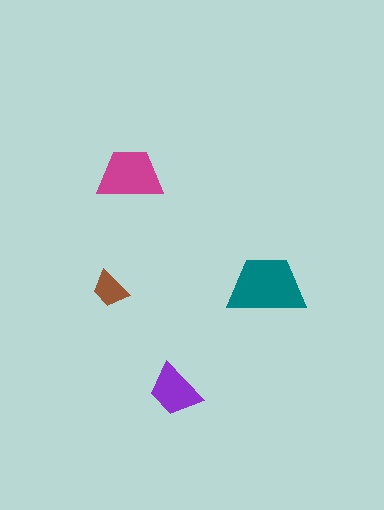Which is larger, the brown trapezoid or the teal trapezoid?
The teal one.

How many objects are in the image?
There are 4 objects in the image.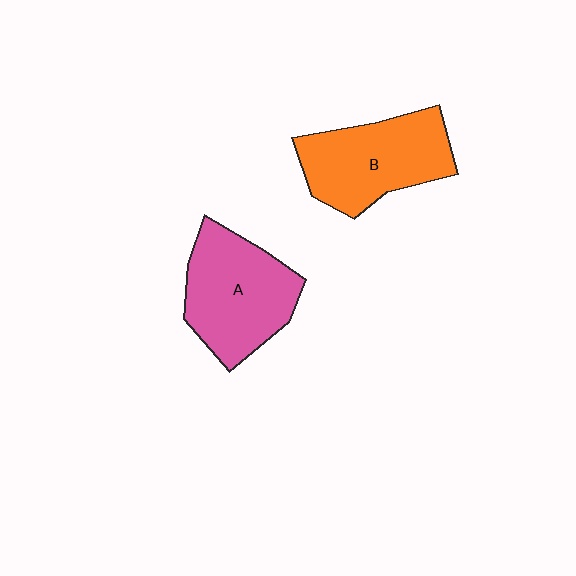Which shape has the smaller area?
Shape B (orange).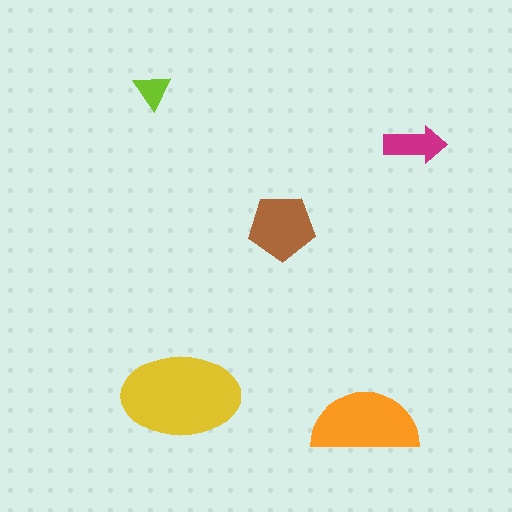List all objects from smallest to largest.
The lime triangle, the magenta arrow, the brown pentagon, the orange semicircle, the yellow ellipse.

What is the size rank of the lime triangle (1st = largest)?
5th.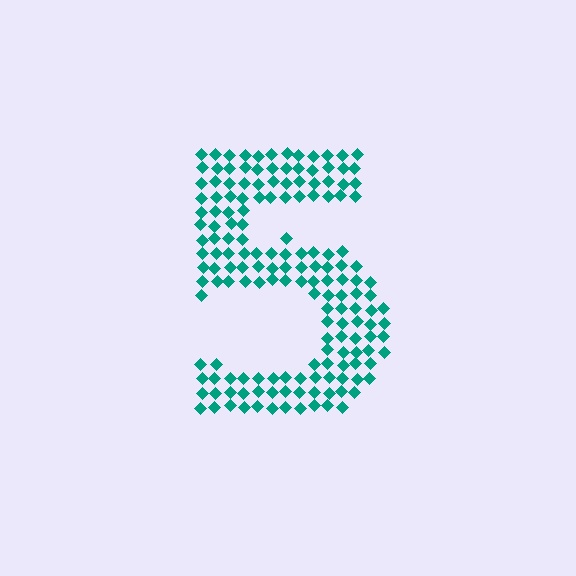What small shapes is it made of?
It is made of small diamonds.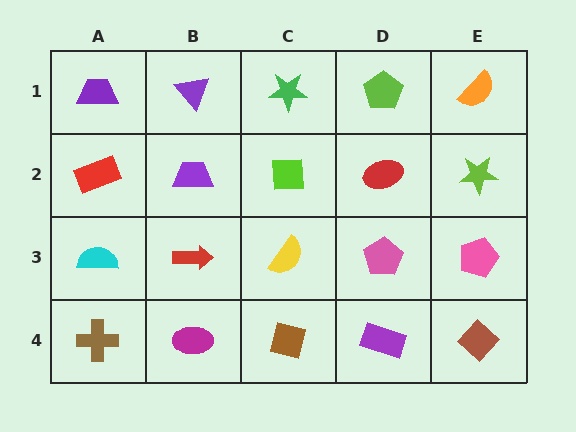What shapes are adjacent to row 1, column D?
A red ellipse (row 2, column D), a green star (row 1, column C), an orange semicircle (row 1, column E).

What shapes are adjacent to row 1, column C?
A lime square (row 2, column C), a purple triangle (row 1, column B), a lime pentagon (row 1, column D).